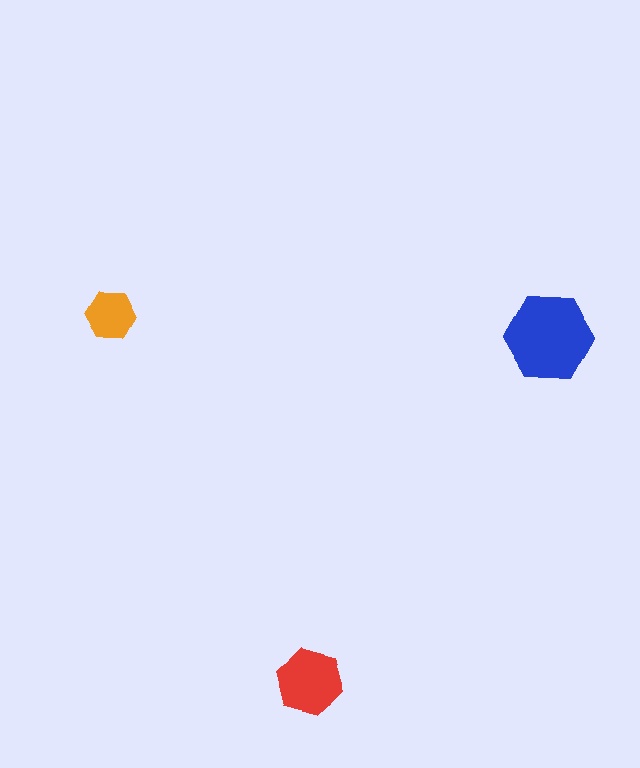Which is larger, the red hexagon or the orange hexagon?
The red one.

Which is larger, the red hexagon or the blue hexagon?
The blue one.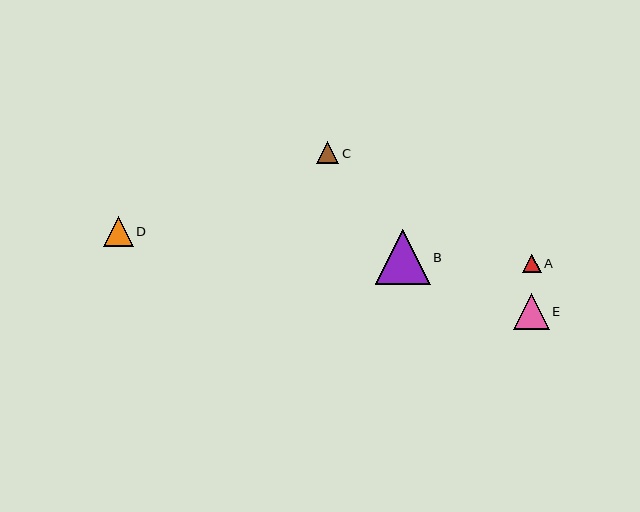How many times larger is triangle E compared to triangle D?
Triangle E is approximately 1.2 times the size of triangle D.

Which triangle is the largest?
Triangle B is the largest with a size of approximately 55 pixels.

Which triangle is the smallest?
Triangle A is the smallest with a size of approximately 18 pixels.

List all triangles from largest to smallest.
From largest to smallest: B, E, D, C, A.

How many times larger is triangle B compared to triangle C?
Triangle B is approximately 2.5 times the size of triangle C.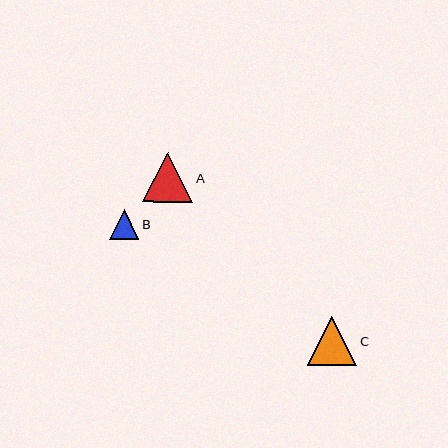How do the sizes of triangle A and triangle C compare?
Triangle A and triangle C are approximately the same size.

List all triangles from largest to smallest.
From largest to smallest: A, C, B.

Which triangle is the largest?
Triangle A is the largest with a size of approximately 50 pixels.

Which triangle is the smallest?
Triangle B is the smallest with a size of approximately 29 pixels.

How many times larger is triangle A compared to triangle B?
Triangle A is approximately 1.7 times the size of triangle B.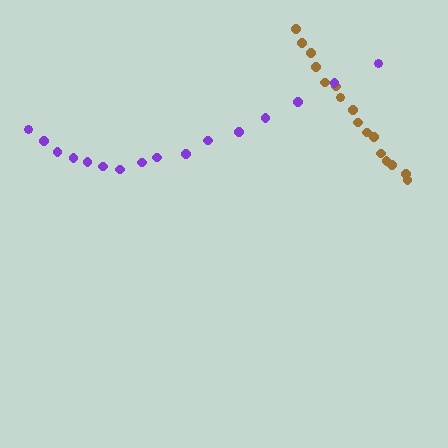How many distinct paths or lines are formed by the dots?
There are 2 distinct paths.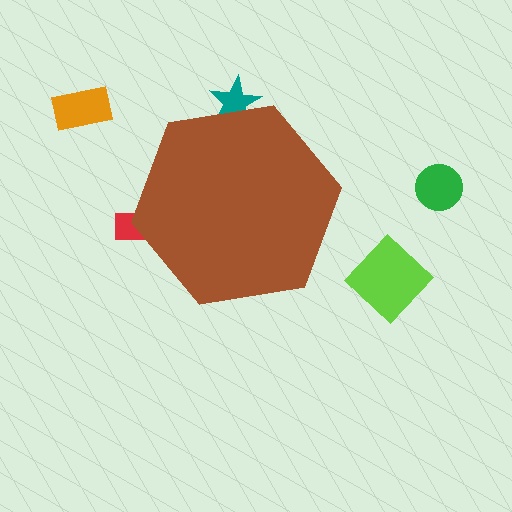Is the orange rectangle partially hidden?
No, the orange rectangle is fully visible.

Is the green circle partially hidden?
No, the green circle is fully visible.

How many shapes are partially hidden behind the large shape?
2 shapes are partially hidden.